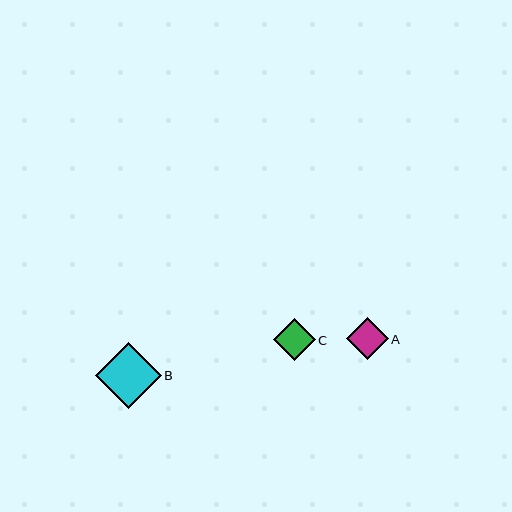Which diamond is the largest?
Diamond B is the largest with a size of approximately 66 pixels.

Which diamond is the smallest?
Diamond C is the smallest with a size of approximately 42 pixels.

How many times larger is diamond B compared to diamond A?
Diamond B is approximately 1.6 times the size of diamond A.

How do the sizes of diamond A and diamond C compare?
Diamond A and diamond C are approximately the same size.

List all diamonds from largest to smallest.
From largest to smallest: B, A, C.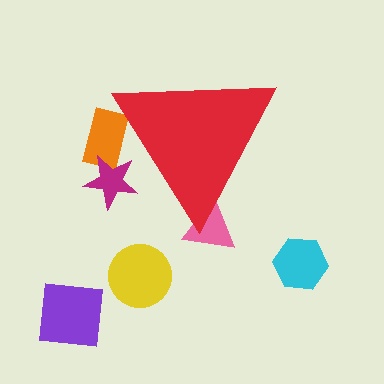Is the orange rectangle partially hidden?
Yes, the orange rectangle is partially hidden behind the red triangle.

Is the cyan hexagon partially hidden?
No, the cyan hexagon is fully visible.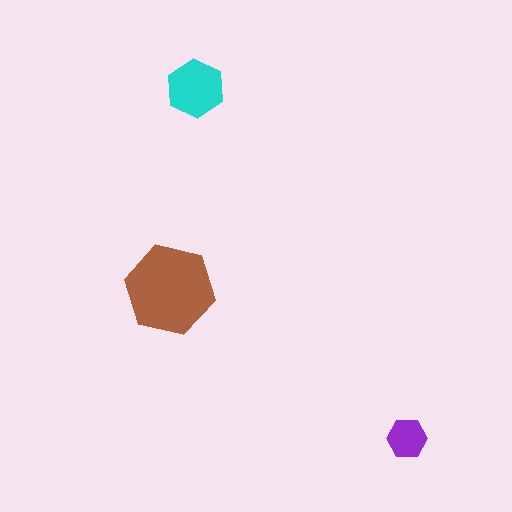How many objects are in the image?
There are 3 objects in the image.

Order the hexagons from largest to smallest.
the brown one, the cyan one, the purple one.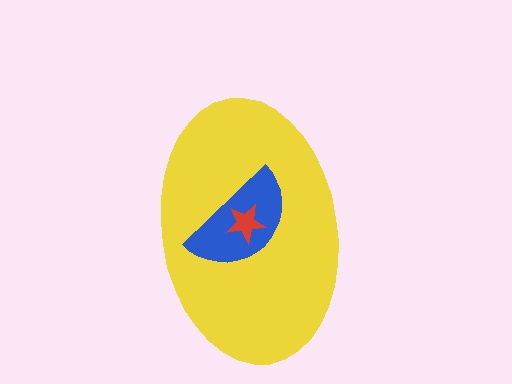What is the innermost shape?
The red star.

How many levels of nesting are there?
3.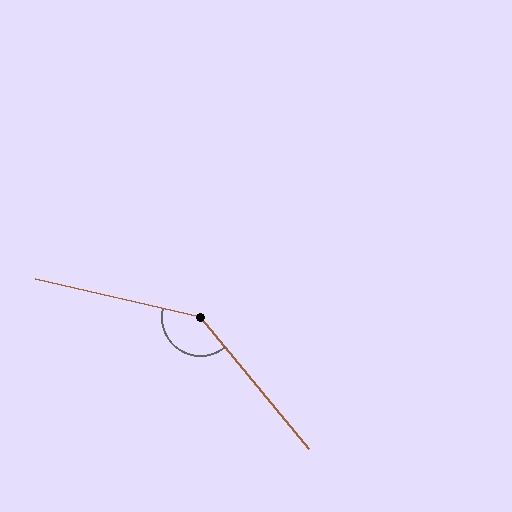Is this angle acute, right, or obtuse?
It is obtuse.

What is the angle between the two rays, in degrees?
Approximately 143 degrees.